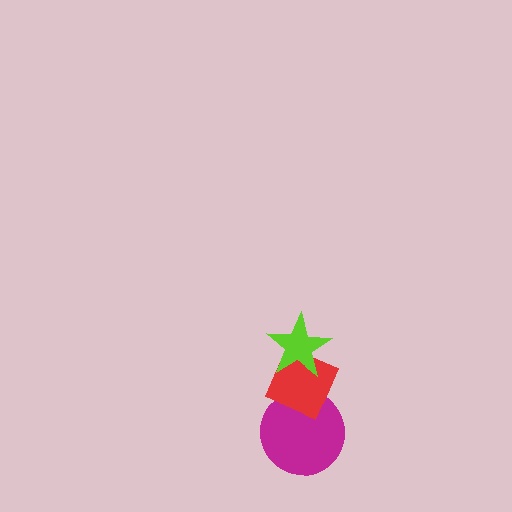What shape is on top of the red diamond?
The lime star is on top of the red diamond.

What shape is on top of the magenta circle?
The red diamond is on top of the magenta circle.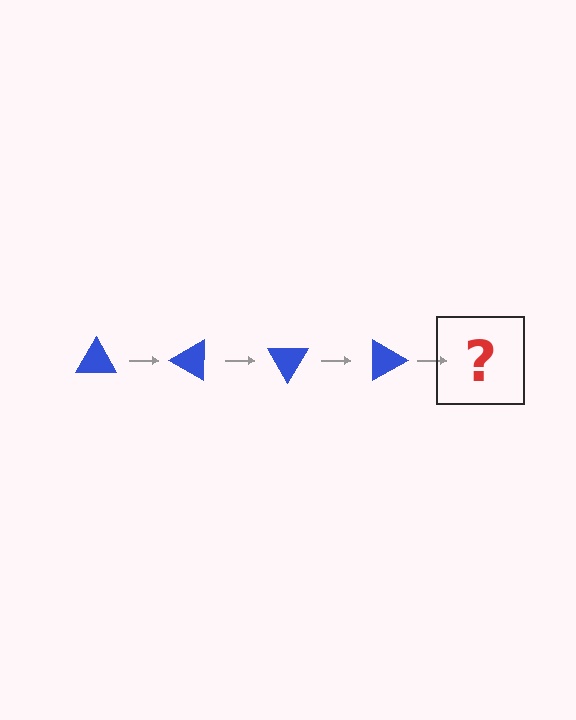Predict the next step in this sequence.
The next step is a blue triangle rotated 120 degrees.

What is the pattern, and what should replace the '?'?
The pattern is that the triangle rotates 30 degrees each step. The '?' should be a blue triangle rotated 120 degrees.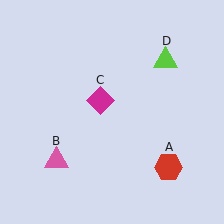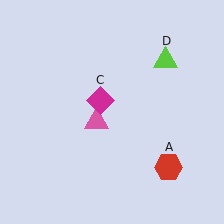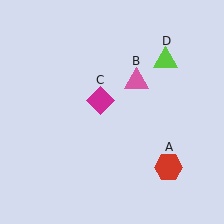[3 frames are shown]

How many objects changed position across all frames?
1 object changed position: pink triangle (object B).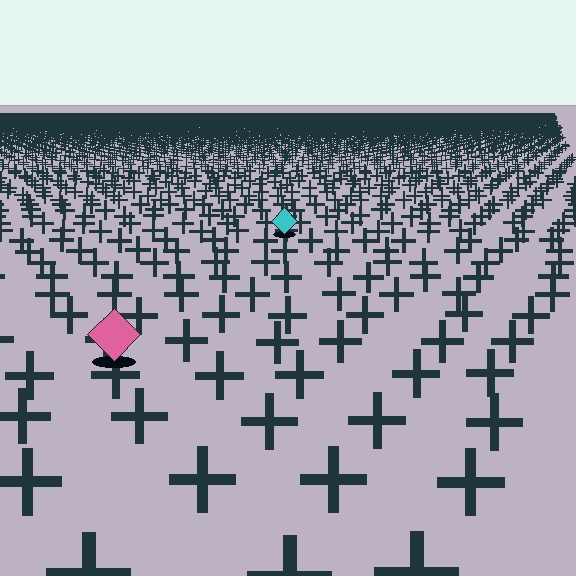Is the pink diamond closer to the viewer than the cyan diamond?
Yes. The pink diamond is closer — you can tell from the texture gradient: the ground texture is coarser near it.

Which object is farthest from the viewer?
The cyan diamond is farthest from the viewer. It appears smaller and the ground texture around it is denser.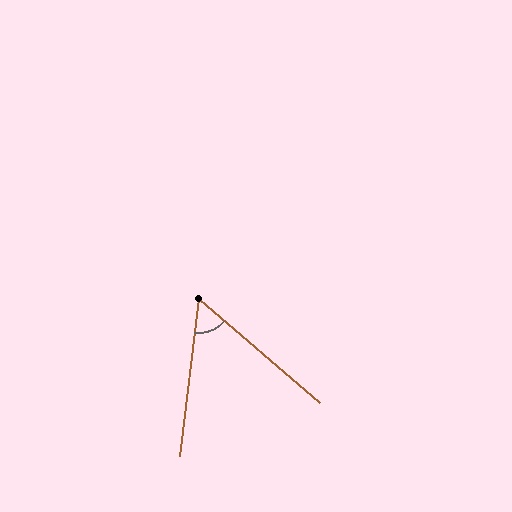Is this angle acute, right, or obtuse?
It is acute.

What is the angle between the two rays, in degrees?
Approximately 56 degrees.